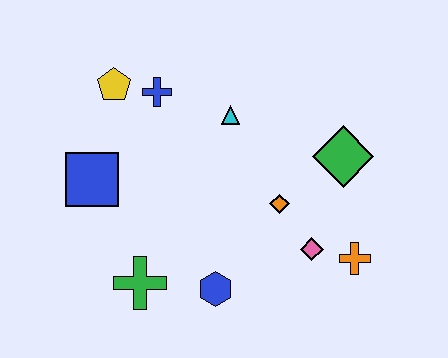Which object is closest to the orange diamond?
The pink diamond is closest to the orange diamond.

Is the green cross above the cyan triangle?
No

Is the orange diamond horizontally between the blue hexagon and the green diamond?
Yes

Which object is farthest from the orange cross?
The yellow pentagon is farthest from the orange cross.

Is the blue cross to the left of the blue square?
No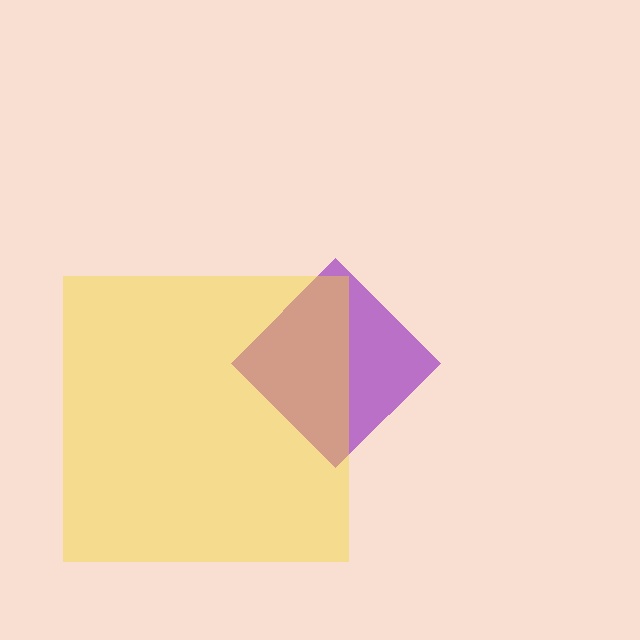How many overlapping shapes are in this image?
There are 2 overlapping shapes in the image.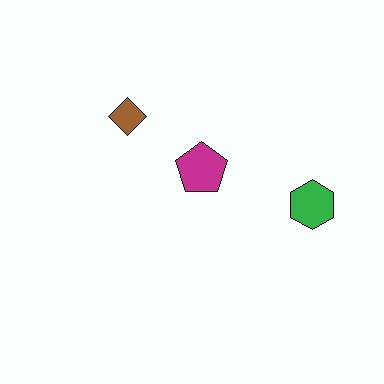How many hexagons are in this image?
There is 1 hexagon.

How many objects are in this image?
There are 3 objects.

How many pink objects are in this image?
There are no pink objects.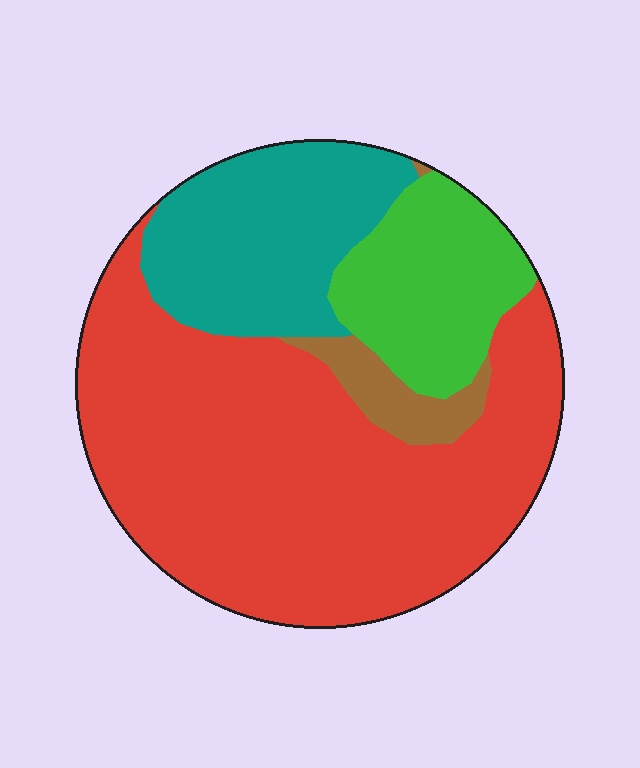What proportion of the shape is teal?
Teal takes up between a sixth and a third of the shape.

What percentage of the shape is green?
Green takes up about one sixth (1/6) of the shape.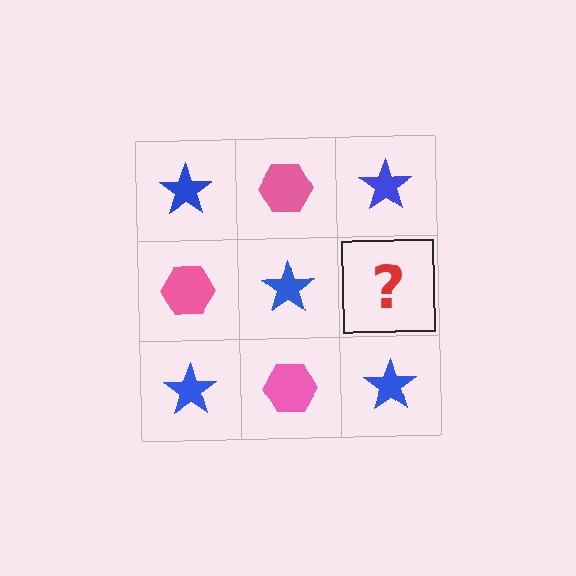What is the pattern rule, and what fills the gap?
The rule is that it alternates blue star and pink hexagon in a checkerboard pattern. The gap should be filled with a pink hexagon.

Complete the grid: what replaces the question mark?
The question mark should be replaced with a pink hexagon.